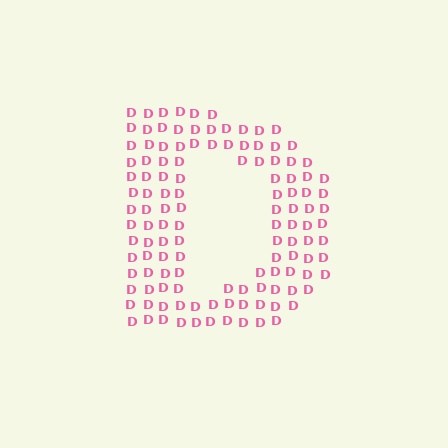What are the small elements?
The small elements are letter D's.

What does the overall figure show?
The overall figure shows the letter D.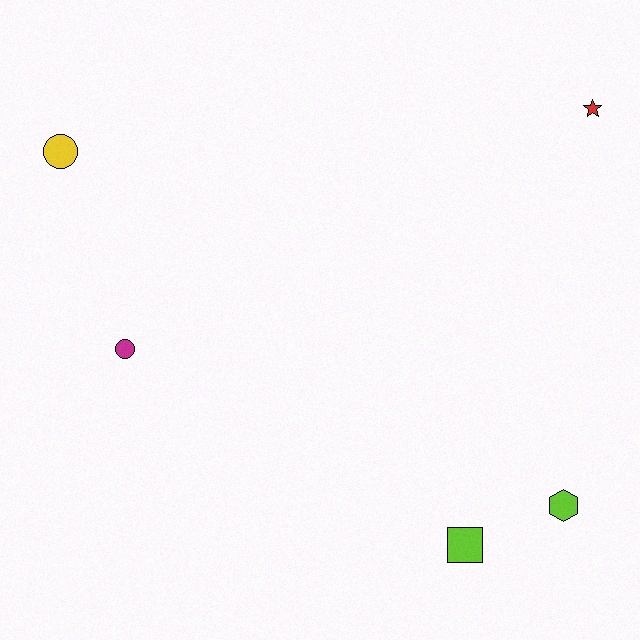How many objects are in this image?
There are 5 objects.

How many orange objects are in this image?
There are no orange objects.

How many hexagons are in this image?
There is 1 hexagon.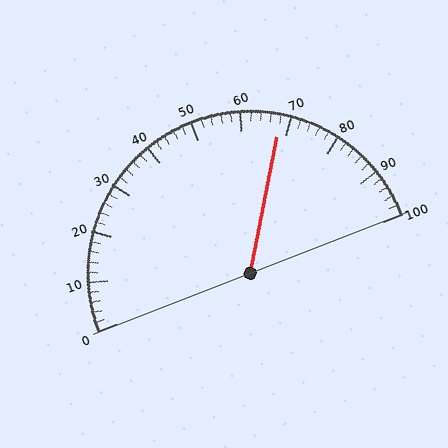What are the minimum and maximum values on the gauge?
The gauge ranges from 0 to 100.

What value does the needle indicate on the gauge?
The needle indicates approximately 68.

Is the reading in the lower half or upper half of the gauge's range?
The reading is in the upper half of the range (0 to 100).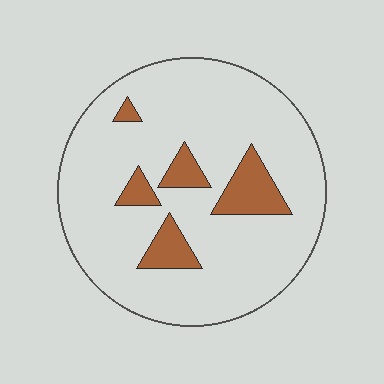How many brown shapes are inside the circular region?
5.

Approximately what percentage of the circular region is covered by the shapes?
Approximately 15%.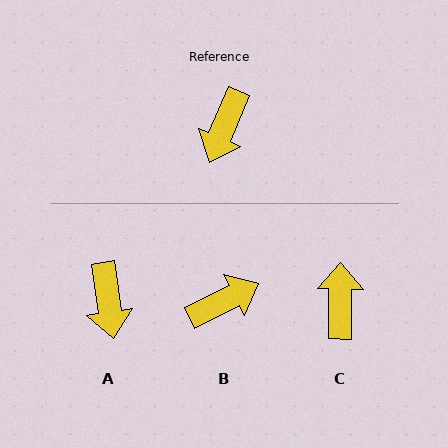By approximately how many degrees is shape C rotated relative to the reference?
Approximately 158 degrees clockwise.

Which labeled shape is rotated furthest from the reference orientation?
C, about 158 degrees away.